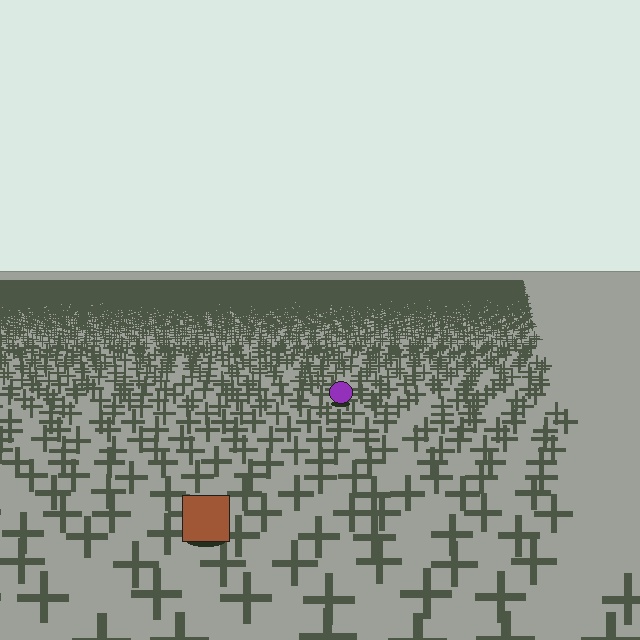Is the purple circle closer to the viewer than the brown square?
No. The brown square is closer — you can tell from the texture gradient: the ground texture is coarser near it.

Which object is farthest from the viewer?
The purple circle is farthest from the viewer. It appears smaller and the ground texture around it is denser.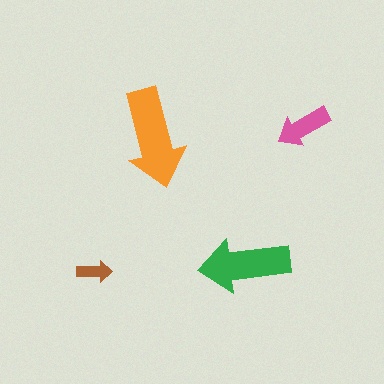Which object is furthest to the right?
The pink arrow is rightmost.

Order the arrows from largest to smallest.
the orange one, the green one, the pink one, the brown one.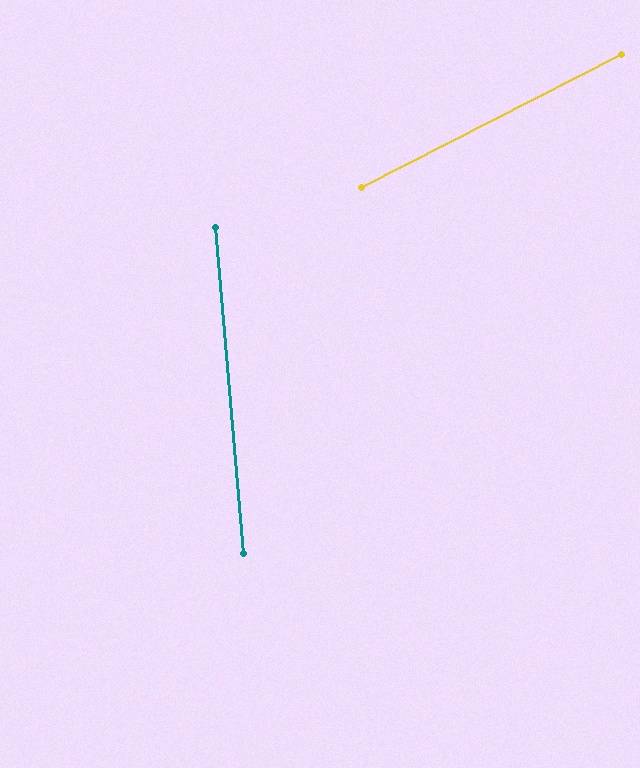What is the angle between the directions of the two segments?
Approximately 68 degrees.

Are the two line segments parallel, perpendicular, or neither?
Neither parallel nor perpendicular — they differ by about 68°.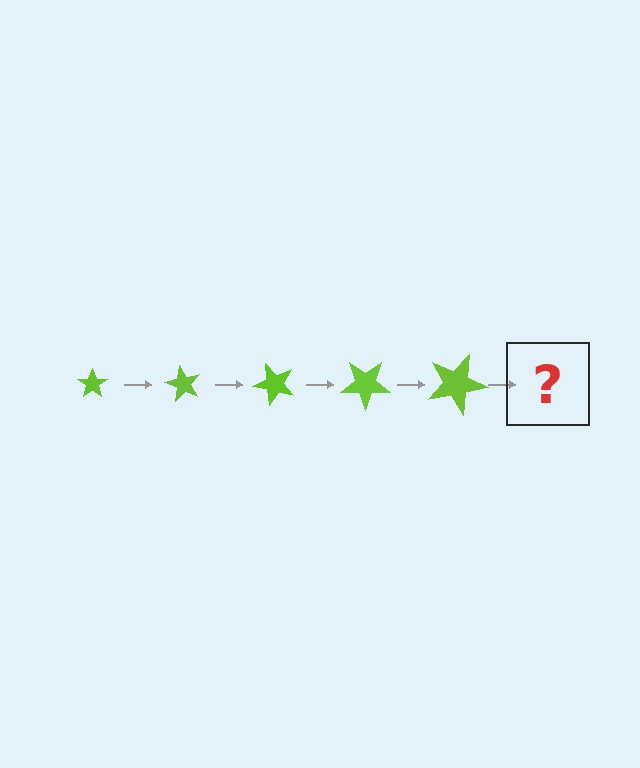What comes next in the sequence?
The next element should be a star, larger than the previous one and rotated 300 degrees from the start.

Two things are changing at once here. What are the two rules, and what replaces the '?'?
The two rules are that the star grows larger each step and it rotates 60 degrees each step. The '?' should be a star, larger than the previous one and rotated 300 degrees from the start.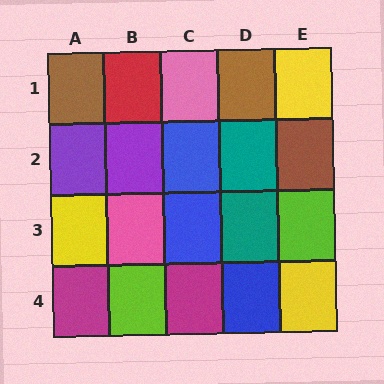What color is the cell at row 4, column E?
Yellow.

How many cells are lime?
2 cells are lime.